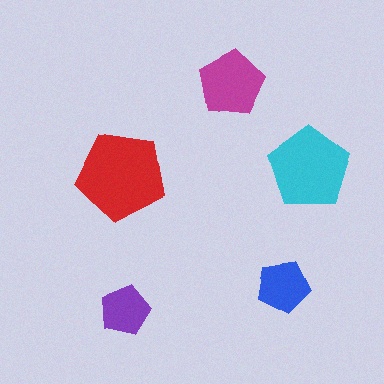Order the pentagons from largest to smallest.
the red one, the cyan one, the magenta one, the blue one, the purple one.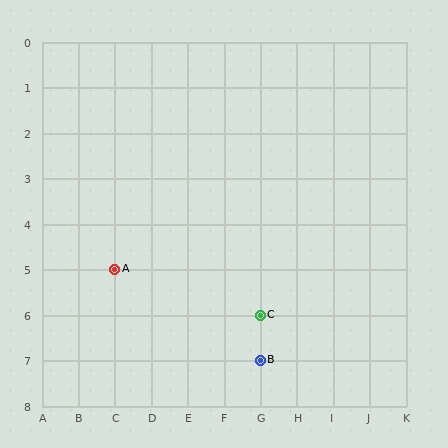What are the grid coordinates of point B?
Point B is at grid coordinates (G, 7).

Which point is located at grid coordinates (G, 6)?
Point C is at (G, 6).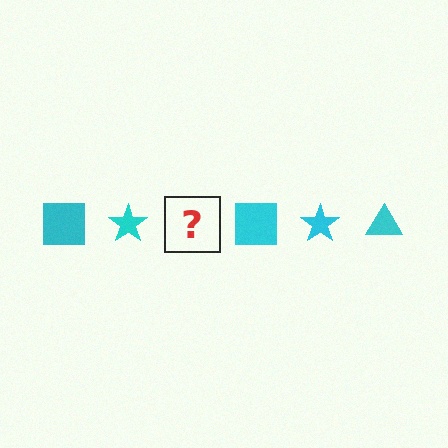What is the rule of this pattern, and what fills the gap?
The rule is that the pattern cycles through square, star, triangle shapes in cyan. The gap should be filled with a cyan triangle.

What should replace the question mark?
The question mark should be replaced with a cyan triangle.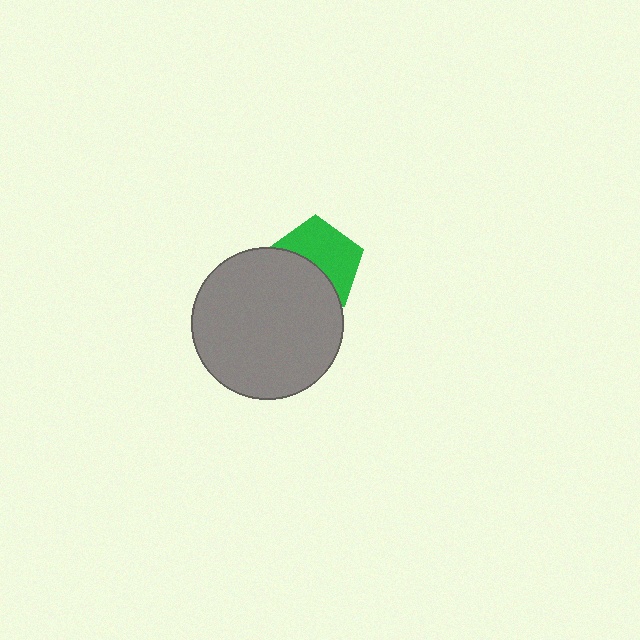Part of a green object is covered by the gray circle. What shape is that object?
It is a pentagon.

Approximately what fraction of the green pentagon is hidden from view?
Roughly 46% of the green pentagon is hidden behind the gray circle.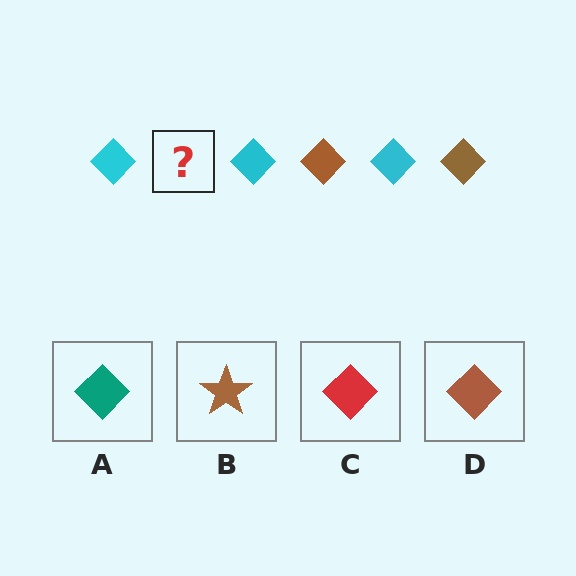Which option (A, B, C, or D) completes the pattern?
D.